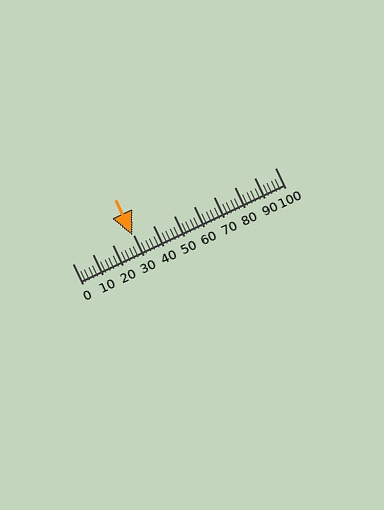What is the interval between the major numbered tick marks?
The major tick marks are spaced 10 units apart.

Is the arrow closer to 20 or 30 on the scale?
The arrow is closer to 30.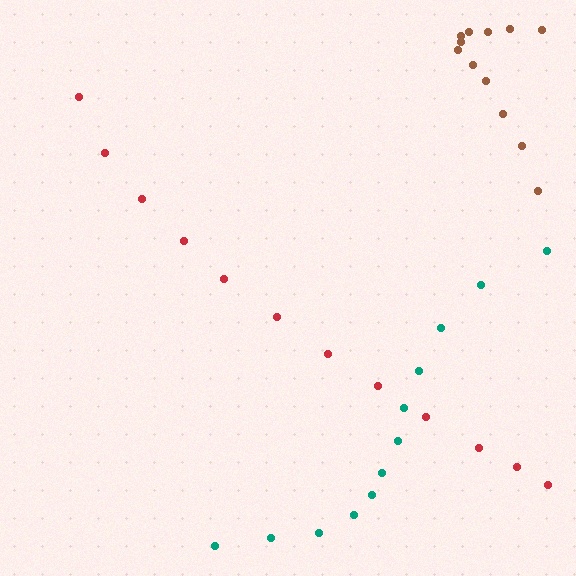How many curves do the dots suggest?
There are 3 distinct paths.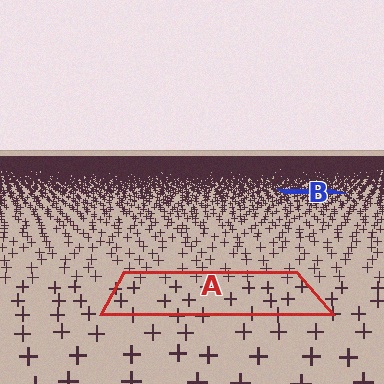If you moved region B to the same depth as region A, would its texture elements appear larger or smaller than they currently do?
They would appear larger. At a closer depth, the same texture elements are projected at a bigger on-screen size.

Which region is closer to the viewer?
Region A is closer. The texture elements there are larger and more spread out.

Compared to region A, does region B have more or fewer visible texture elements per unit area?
Region B has more texture elements per unit area — they are packed more densely because it is farther away.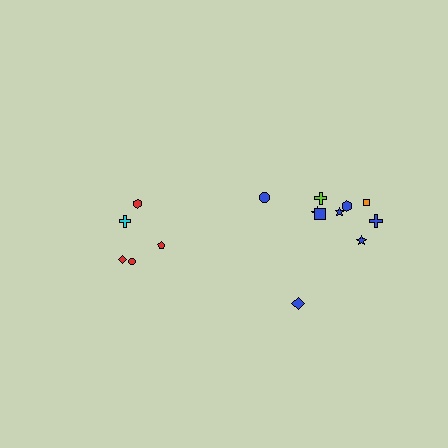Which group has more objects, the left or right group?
The right group.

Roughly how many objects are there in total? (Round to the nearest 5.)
Roughly 15 objects in total.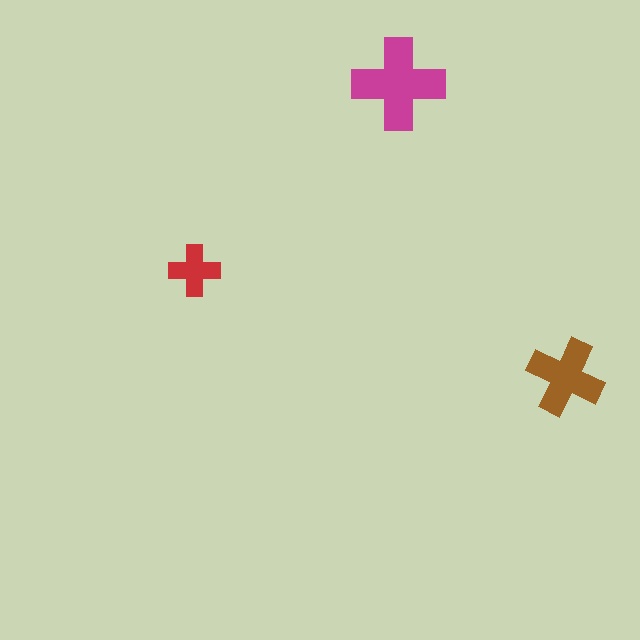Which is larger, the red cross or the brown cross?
The brown one.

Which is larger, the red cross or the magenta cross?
The magenta one.